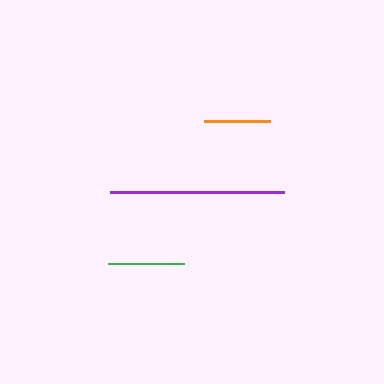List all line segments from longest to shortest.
From longest to shortest: purple, green, orange.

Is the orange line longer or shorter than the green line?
The green line is longer than the orange line.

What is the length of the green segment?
The green segment is approximately 76 pixels long.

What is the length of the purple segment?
The purple segment is approximately 174 pixels long.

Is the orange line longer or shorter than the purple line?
The purple line is longer than the orange line.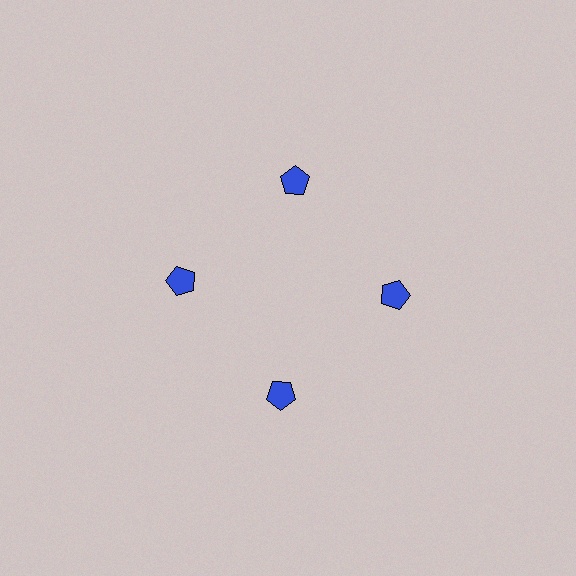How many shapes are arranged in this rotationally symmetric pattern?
There are 4 shapes, arranged in 4 groups of 1.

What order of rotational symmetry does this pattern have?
This pattern has 4-fold rotational symmetry.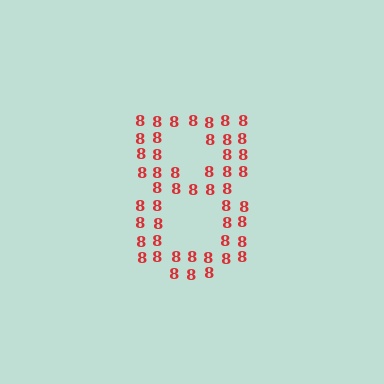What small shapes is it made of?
It is made of small digit 8's.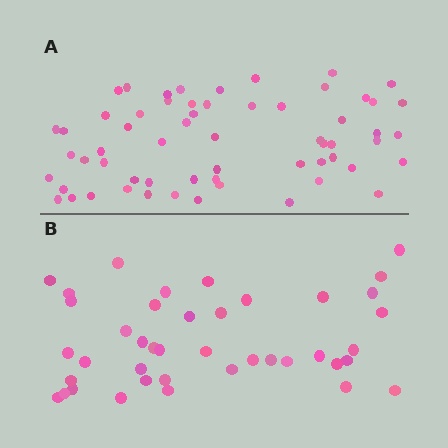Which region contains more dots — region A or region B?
Region A (the top region) has more dots.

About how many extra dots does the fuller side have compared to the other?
Region A has approximately 20 more dots than region B.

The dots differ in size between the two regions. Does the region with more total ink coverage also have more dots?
No. Region B has more total ink coverage because its dots are larger, but region A actually contains more individual dots. Total area can be misleading — the number of items is what matters here.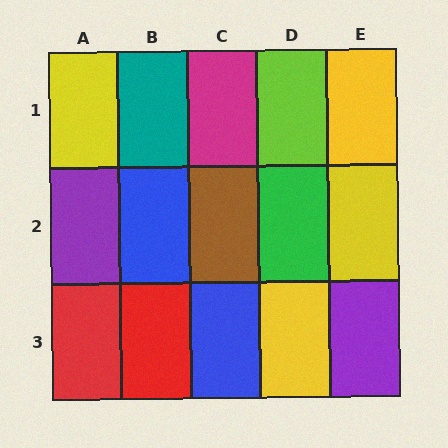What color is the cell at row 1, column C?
Magenta.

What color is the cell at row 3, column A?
Red.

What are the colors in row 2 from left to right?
Purple, blue, brown, green, yellow.